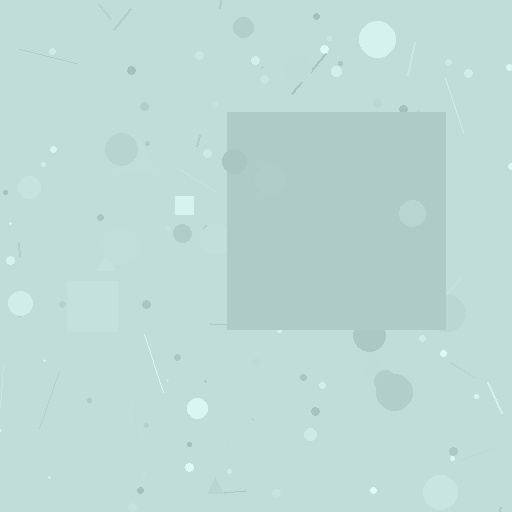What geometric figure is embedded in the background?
A square is embedded in the background.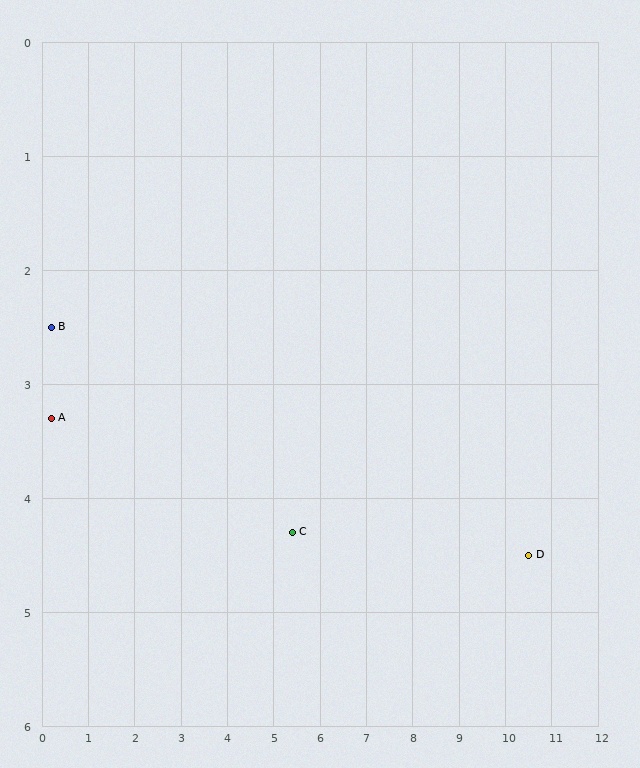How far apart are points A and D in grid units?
Points A and D are about 10.4 grid units apart.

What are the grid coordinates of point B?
Point B is at approximately (0.2, 2.5).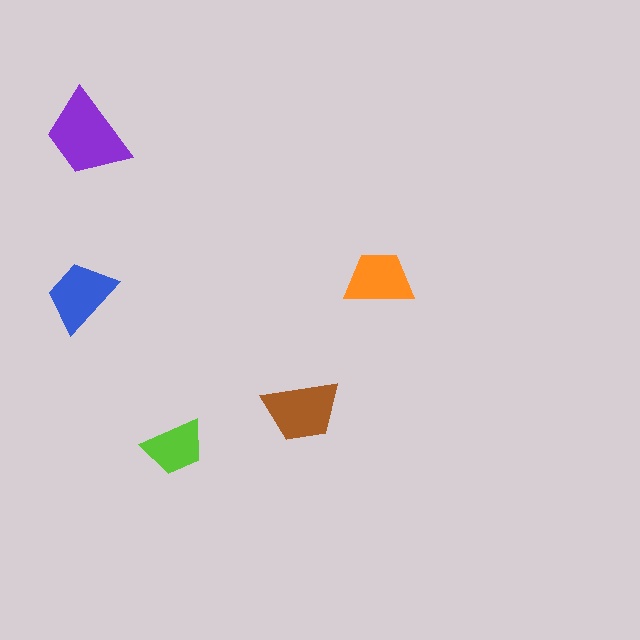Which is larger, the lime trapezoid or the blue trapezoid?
The blue one.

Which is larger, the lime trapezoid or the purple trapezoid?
The purple one.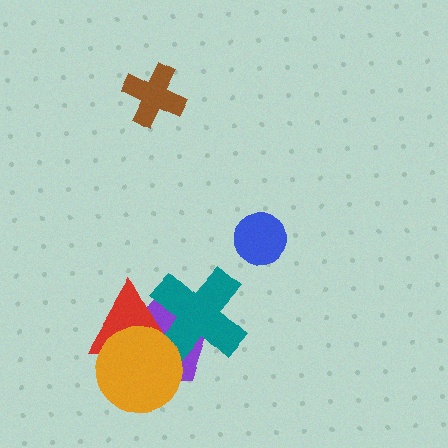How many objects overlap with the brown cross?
0 objects overlap with the brown cross.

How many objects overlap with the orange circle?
3 objects overlap with the orange circle.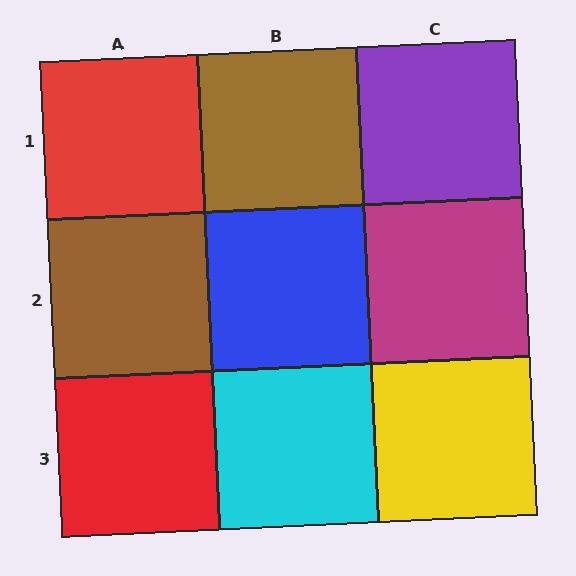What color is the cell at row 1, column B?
Brown.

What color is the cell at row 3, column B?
Cyan.